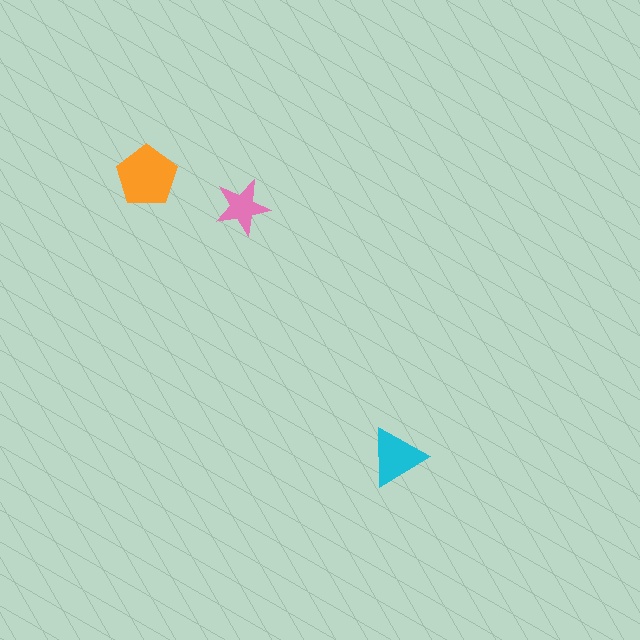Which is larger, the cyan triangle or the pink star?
The cyan triangle.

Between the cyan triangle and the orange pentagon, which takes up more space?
The orange pentagon.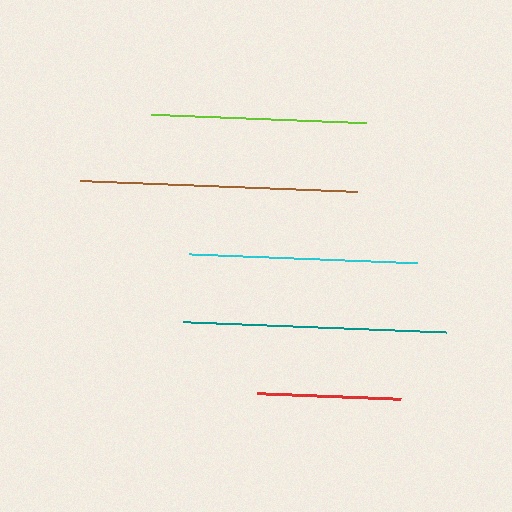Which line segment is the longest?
The brown line is the longest at approximately 277 pixels.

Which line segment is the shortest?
The red line is the shortest at approximately 144 pixels.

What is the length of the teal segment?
The teal segment is approximately 262 pixels long.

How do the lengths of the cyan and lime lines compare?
The cyan and lime lines are approximately the same length.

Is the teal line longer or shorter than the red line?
The teal line is longer than the red line.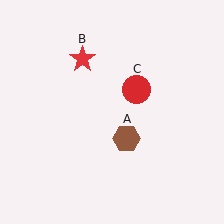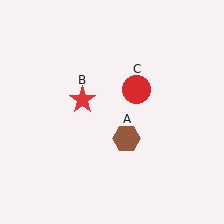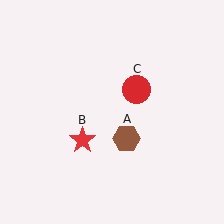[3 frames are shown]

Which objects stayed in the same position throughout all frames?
Brown hexagon (object A) and red circle (object C) remained stationary.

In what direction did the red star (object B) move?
The red star (object B) moved down.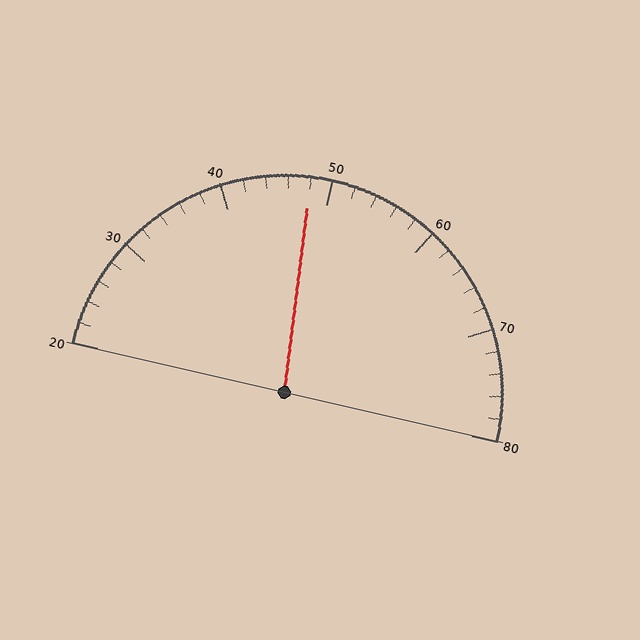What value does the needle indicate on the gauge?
The needle indicates approximately 48.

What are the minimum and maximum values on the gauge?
The gauge ranges from 20 to 80.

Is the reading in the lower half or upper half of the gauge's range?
The reading is in the lower half of the range (20 to 80).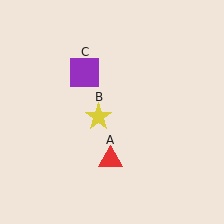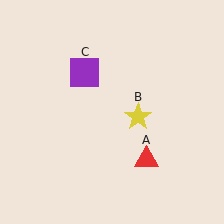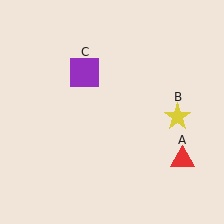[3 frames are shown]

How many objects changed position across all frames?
2 objects changed position: red triangle (object A), yellow star (object B).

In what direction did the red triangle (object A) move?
The red triangle (object A) moved right.